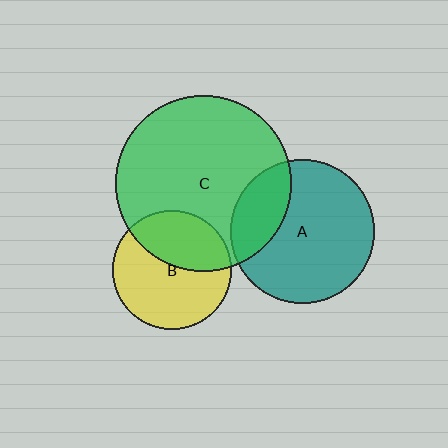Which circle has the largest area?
Circle C (green).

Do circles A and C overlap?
Yes.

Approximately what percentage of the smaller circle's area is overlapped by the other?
Approximately 25%.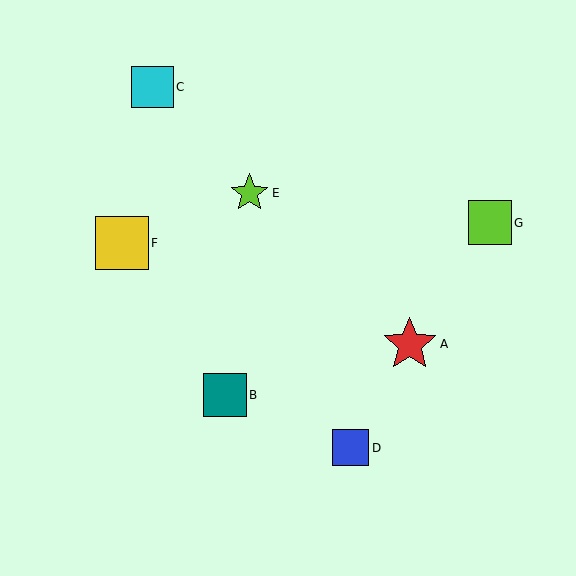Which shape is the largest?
The red star (labeled A) is the largest.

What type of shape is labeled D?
Shape D is a blue square.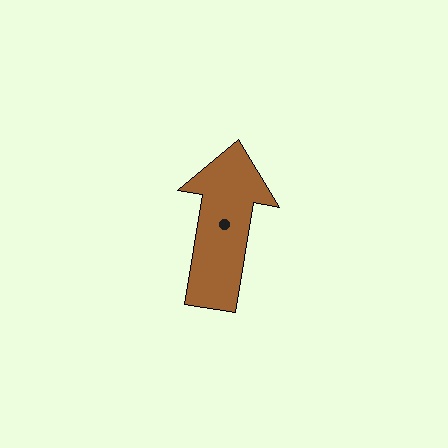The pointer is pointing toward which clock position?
Roughly 12 o'clock.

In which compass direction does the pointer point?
North.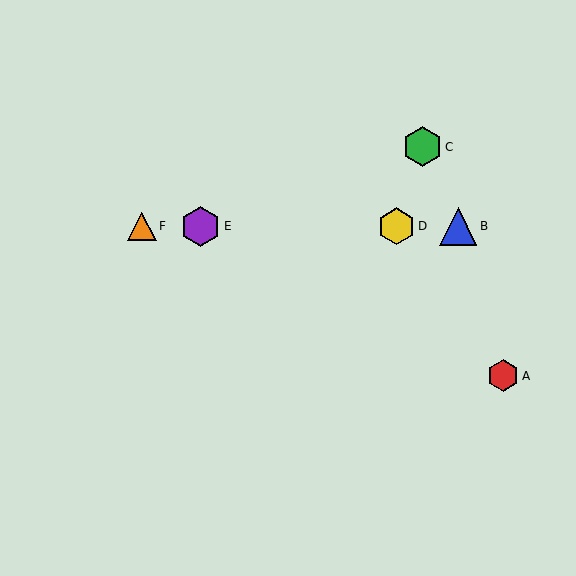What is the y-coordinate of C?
Object C is at y≈147.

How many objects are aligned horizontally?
4 objects (B, D, E, F) are aligned horizontally.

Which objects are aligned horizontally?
Objects B, D, E, F are aligned horizontally.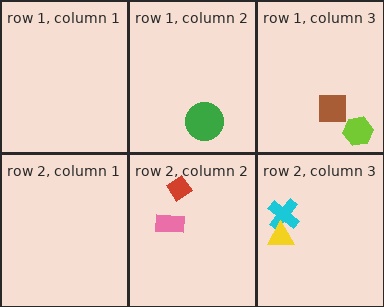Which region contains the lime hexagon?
The row 1, column 3 region.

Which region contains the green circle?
The row 1, column 2 region.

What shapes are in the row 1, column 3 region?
The brown square, the lime hexagon.